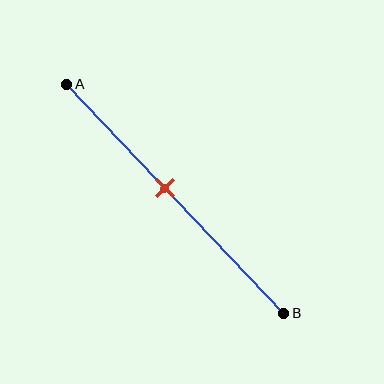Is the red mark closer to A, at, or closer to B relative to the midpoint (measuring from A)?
The red mark is closer to point A than the midpoint of segment AB.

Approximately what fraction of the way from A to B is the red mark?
The red mark is approximately 45% of the way from A to B.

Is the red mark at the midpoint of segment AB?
No, the mark is at about 45% from A, not at the 50% midpoint.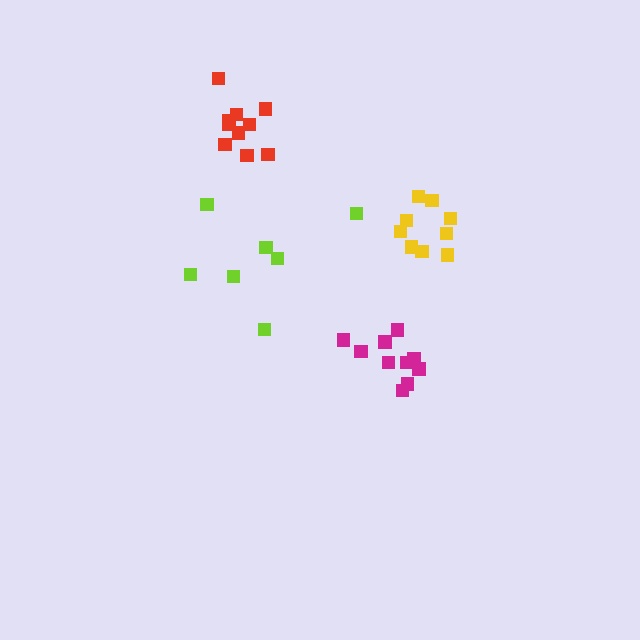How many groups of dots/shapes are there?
There are 4 groups.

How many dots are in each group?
Group 1: 7 dots, Group 2: 9 dots, Group 3: 10 dots, Group 4: 10 dots (36 total).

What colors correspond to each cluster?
The clusters are colored: lime, yellow, red, magenta.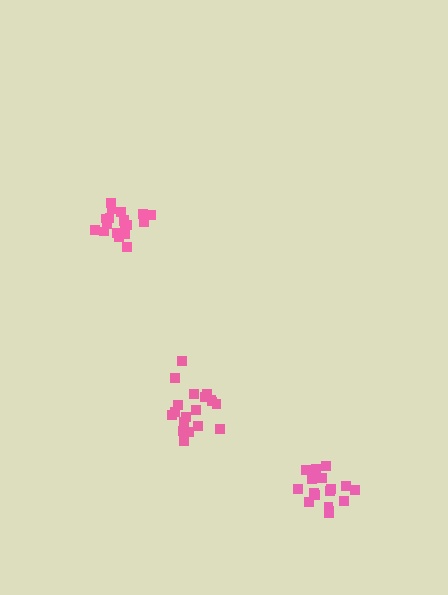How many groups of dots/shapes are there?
There are 3 groups.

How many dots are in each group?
Group 1: 19 dots, Group 2: 19 dots, Group 3: 17 dots (55 total).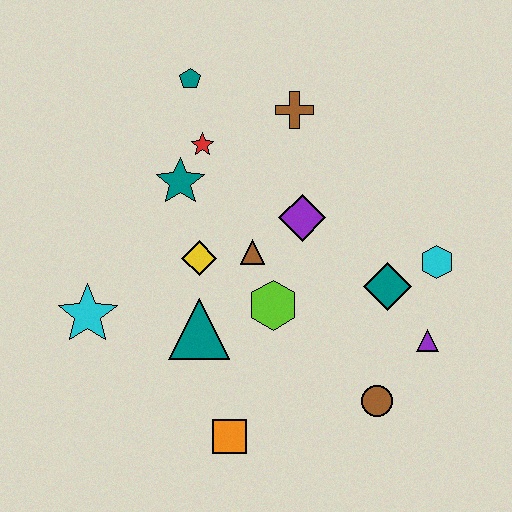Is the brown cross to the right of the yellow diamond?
Yes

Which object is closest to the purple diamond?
The brown triangle is closest to the purple diamond.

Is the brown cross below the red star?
No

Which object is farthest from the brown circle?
The teal pentagon is farthest from the brown circle.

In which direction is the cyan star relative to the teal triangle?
The cyan star is to the left of the teal triangle.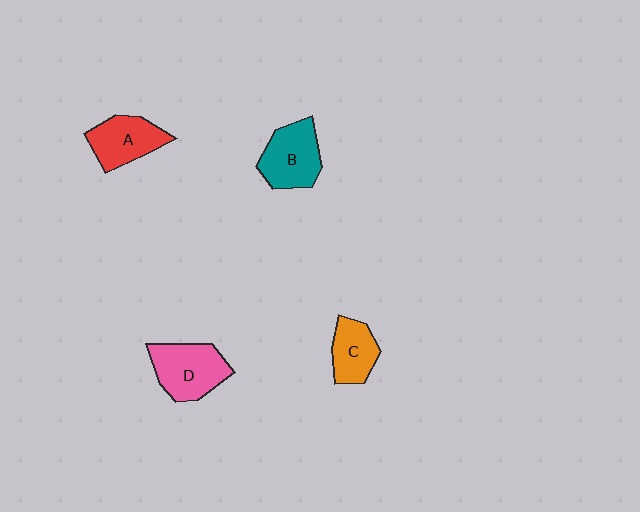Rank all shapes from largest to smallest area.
From largest to smallest: D (pink), B (teal), A (red), C (orange).